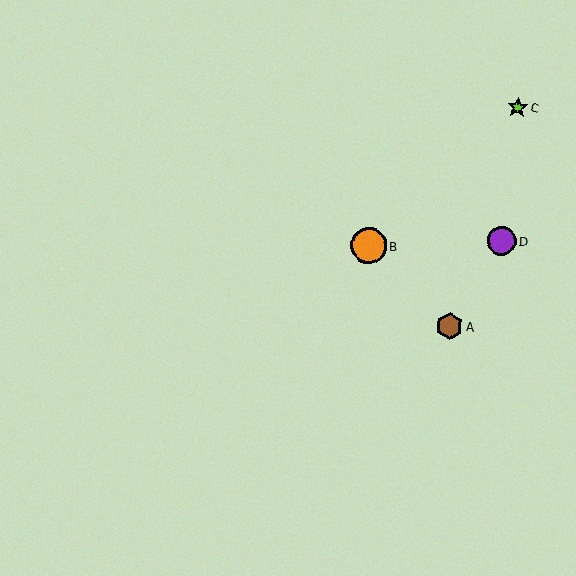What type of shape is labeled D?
Shape D is a purple circle.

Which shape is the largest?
The orange circle (labeled B) is the largest.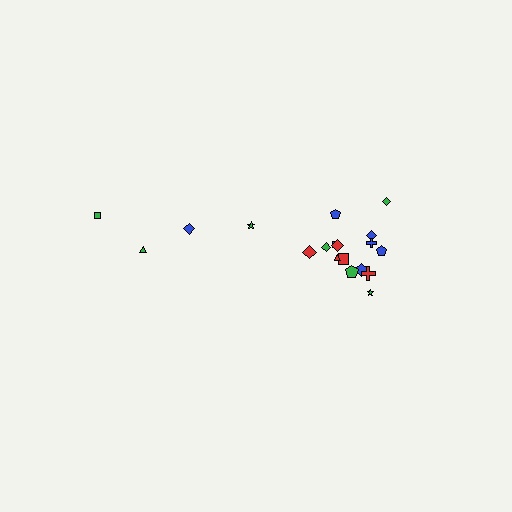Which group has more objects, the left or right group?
The right group.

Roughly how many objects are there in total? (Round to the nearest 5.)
Roughly 20 objects in total.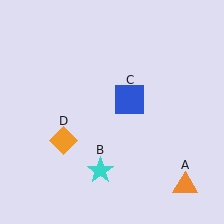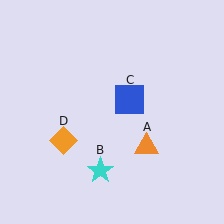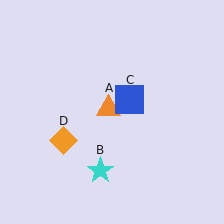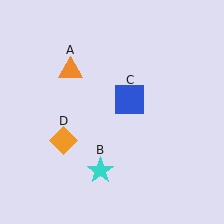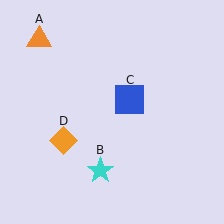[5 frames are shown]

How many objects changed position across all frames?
1 object changed position: orange triangle (object A).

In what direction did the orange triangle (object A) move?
The orange triangle (object A) moved up and to the left.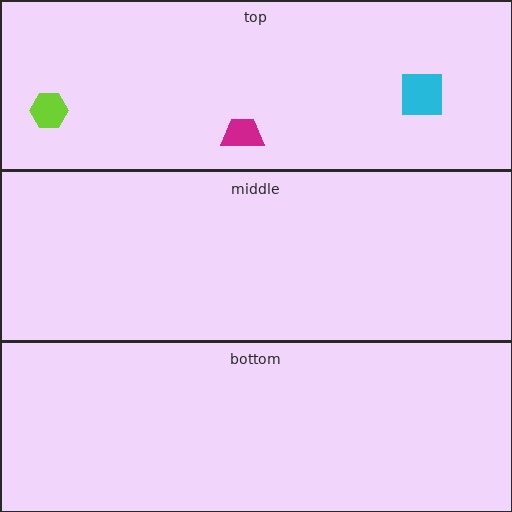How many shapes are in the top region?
3.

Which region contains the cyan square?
The top region.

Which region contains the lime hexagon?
The top region.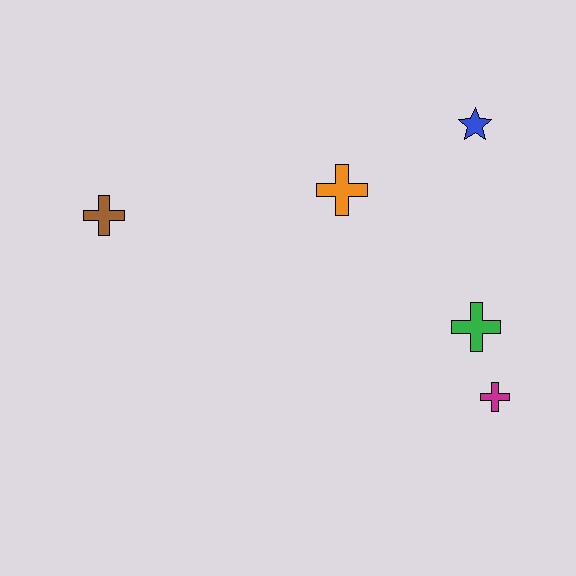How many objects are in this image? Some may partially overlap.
There are 5 objects.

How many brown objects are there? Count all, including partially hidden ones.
There is 1 brown object.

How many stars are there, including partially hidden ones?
There is 1 star.